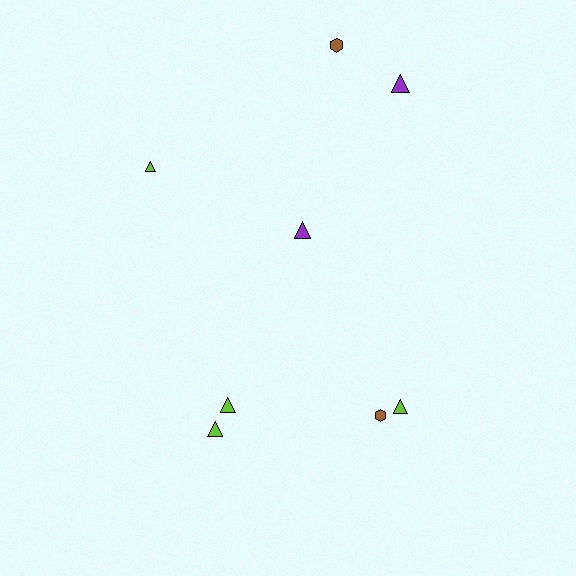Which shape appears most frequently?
Triangle, with 6 objects.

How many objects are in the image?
There are 8 objects.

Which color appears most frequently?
Lime, with 4 objects.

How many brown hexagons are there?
There are 2 brown hexagons.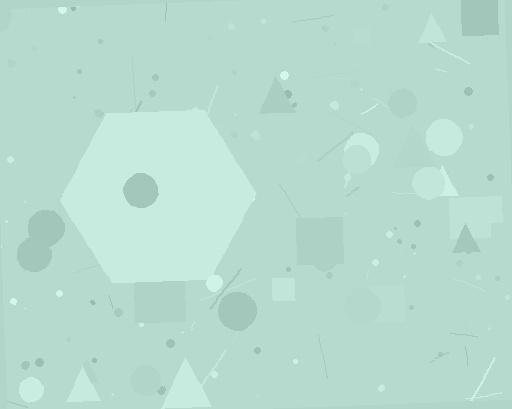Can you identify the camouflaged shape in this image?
The camouflaged shape is a hexagon.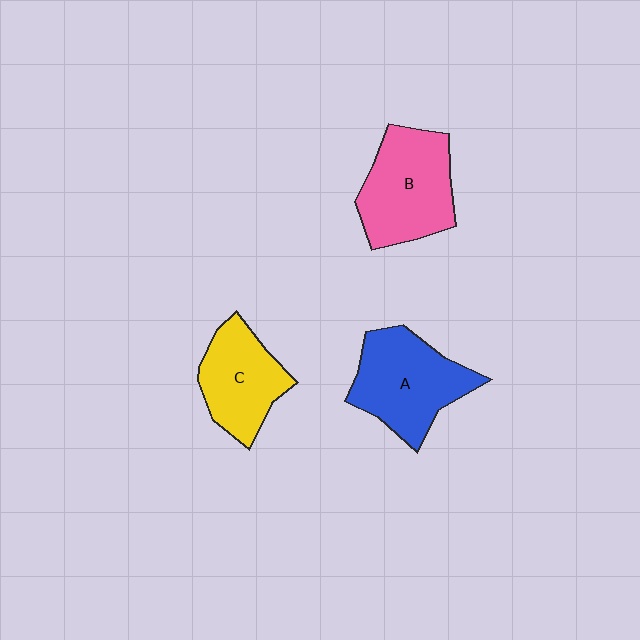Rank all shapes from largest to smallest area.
From largest to smallest: A (blue), B (pink), C (yellow).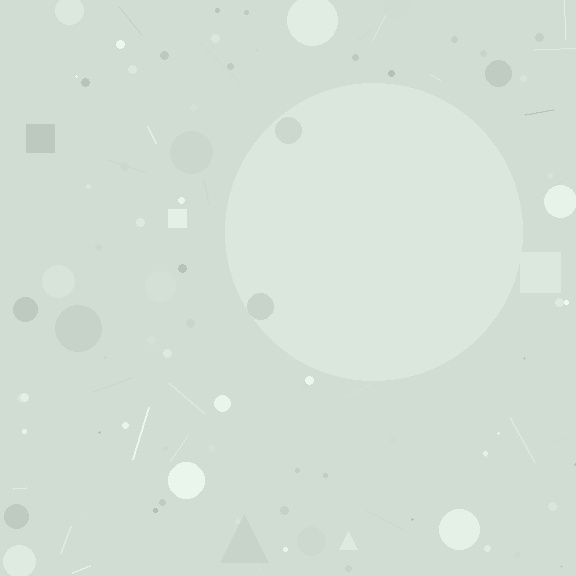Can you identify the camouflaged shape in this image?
The camouflaged shape is a circle.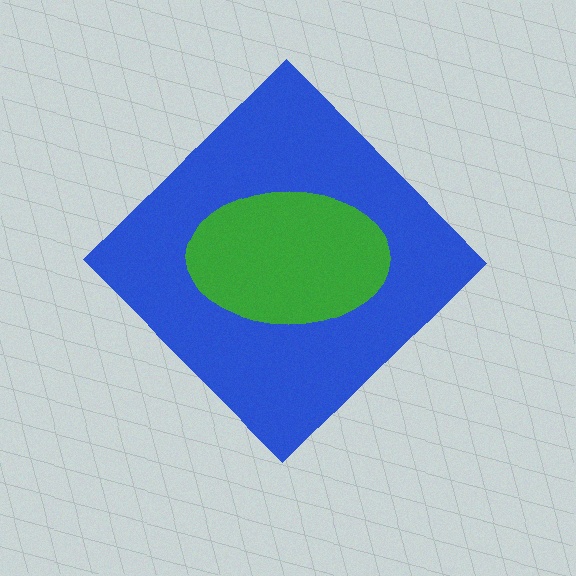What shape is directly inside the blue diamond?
The green ellipse.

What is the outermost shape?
The blue diamond.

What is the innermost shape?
The green ellipse.